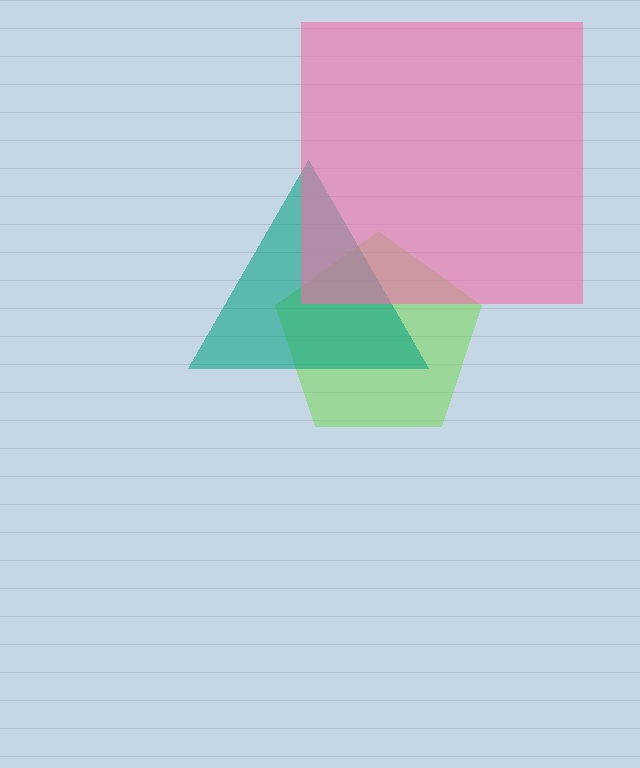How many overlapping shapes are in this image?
There are 3 overlapping shapes in the image.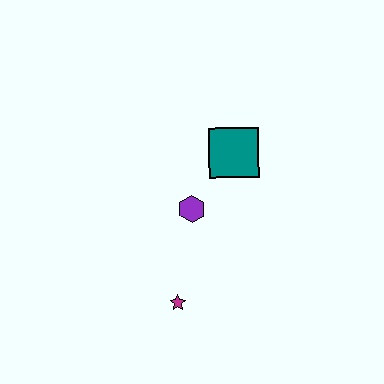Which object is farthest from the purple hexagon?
The magenta star is farthest from the purple hexagon.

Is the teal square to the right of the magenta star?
Yes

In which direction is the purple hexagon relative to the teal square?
The purple hexagon is below the teal square.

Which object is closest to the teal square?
The purple hexagon is closest to the teal square.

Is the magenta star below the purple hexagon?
Yes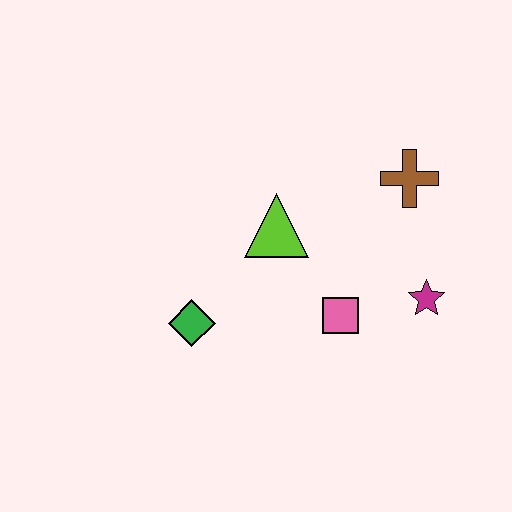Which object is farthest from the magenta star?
The green diamond is farthest from the magenta star.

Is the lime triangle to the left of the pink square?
Yes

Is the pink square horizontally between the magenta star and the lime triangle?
Yes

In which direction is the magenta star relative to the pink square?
The magenta star is to the right of the pink square.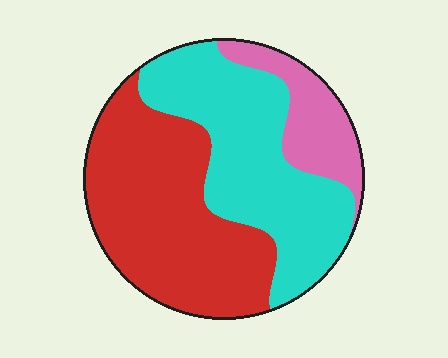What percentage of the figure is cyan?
Cyan takes up about two fifths (2/5) of the figure.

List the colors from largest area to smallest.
From largest to smallest: red, cyan, pink.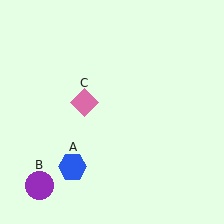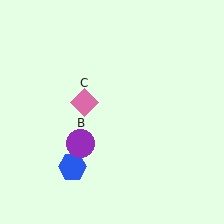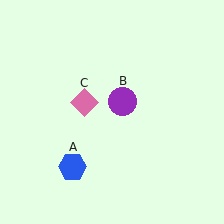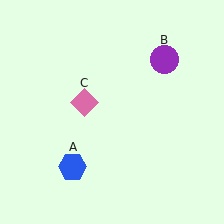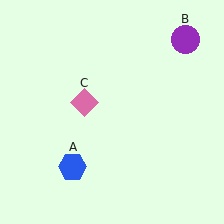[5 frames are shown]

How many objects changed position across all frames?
1 object changed position: purple circle (object B).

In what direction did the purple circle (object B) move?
The purple circle (object B) moved up and to the right.